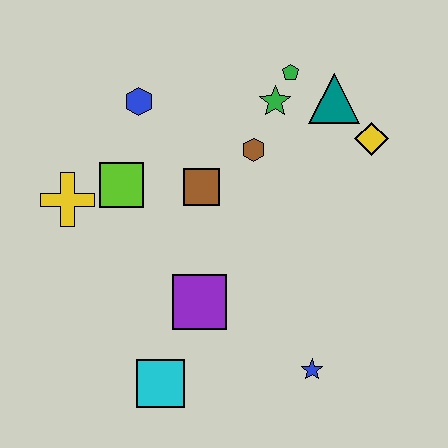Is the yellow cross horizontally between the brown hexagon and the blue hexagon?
No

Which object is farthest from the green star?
The cyan square is farthest from the green star.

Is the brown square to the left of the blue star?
Yes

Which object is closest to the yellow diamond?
The teal triangle is closest to the yellow diamond.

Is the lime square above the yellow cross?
Yes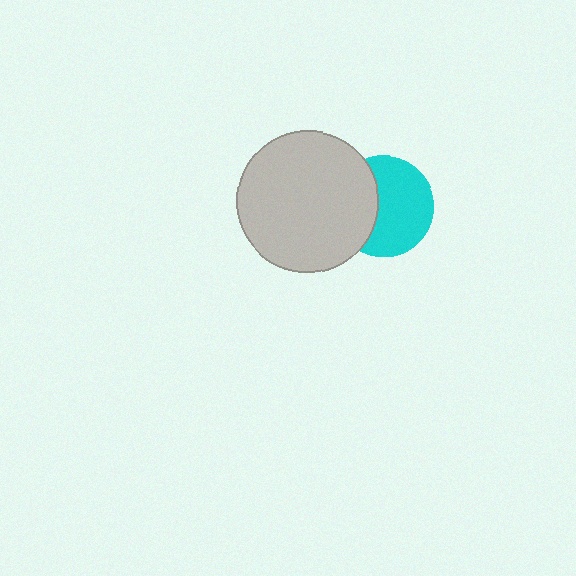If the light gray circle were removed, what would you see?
You would see the complete cyan circle.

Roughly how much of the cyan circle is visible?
About half of it is visible (roughly 63%).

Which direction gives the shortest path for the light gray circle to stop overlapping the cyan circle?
Moving left gives the shortest separation.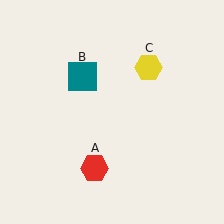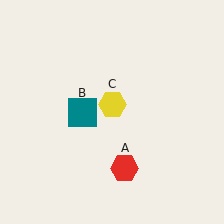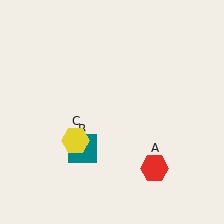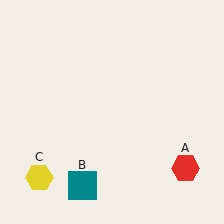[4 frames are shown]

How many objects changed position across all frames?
3 objects changed position: red hexagon (object A), teal square (object B), yellow hexagon (object C).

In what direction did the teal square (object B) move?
The teal square (object B) moved down.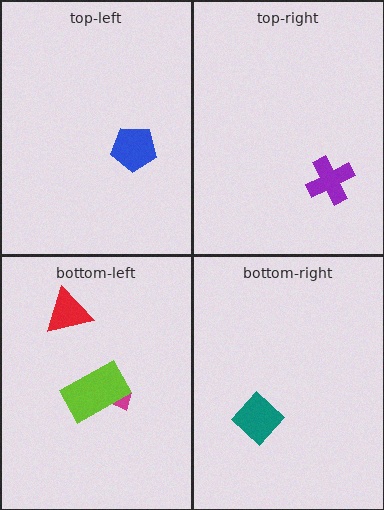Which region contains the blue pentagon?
The top-left region.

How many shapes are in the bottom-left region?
3.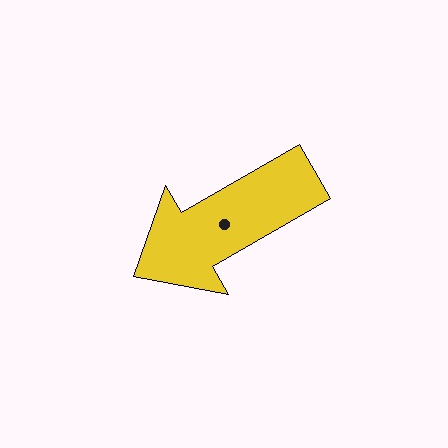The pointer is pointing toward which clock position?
Roughly 8 o'clock.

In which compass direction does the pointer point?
Southwest.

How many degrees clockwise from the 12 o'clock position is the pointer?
Approximately 240 degrees.